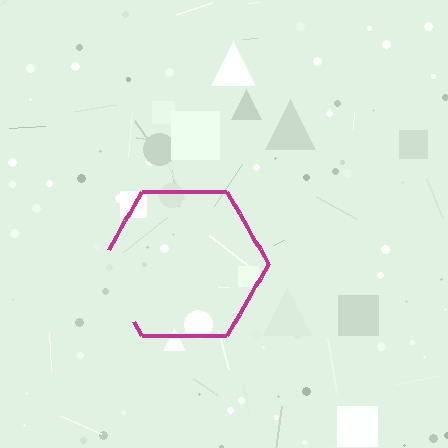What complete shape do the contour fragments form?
The contour fragments form a hexagon.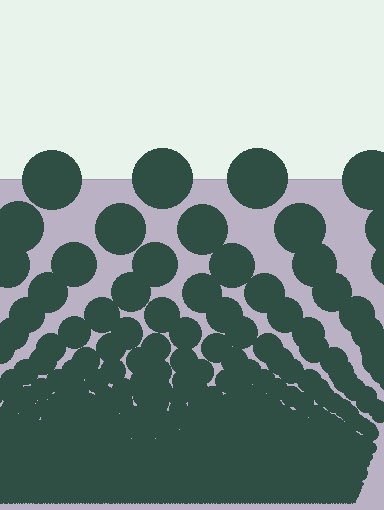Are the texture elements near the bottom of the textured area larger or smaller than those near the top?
Smaller. The gradient is inverted — elements near the bottom are smaller and denser.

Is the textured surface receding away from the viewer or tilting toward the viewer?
The surface appears to tilt toward the viewer. Texture elements get larger and sparser toward the top.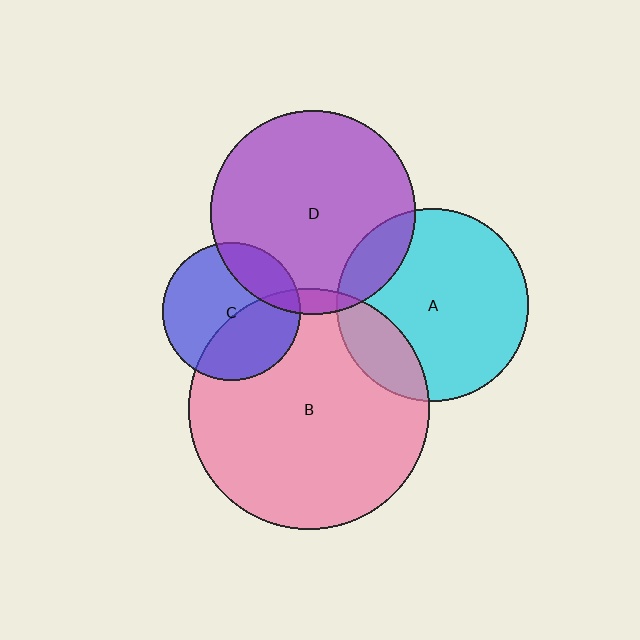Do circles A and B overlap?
Yes.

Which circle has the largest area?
Circle B (pink).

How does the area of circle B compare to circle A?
Approximately 1.6 times.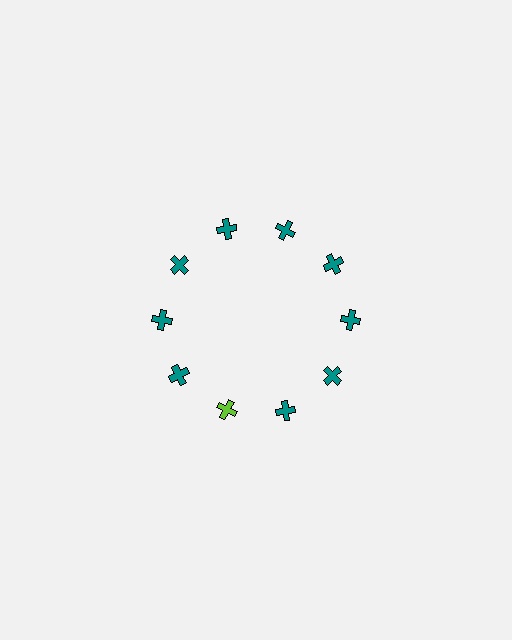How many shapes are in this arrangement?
There are 10 shapes arranged in a ring pattern.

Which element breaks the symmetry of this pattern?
The lime cross at roughly the 7 o'clock position breaks the symmetry. All other shapes are teal crosses.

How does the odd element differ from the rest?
It has a different color: lime instead of teal.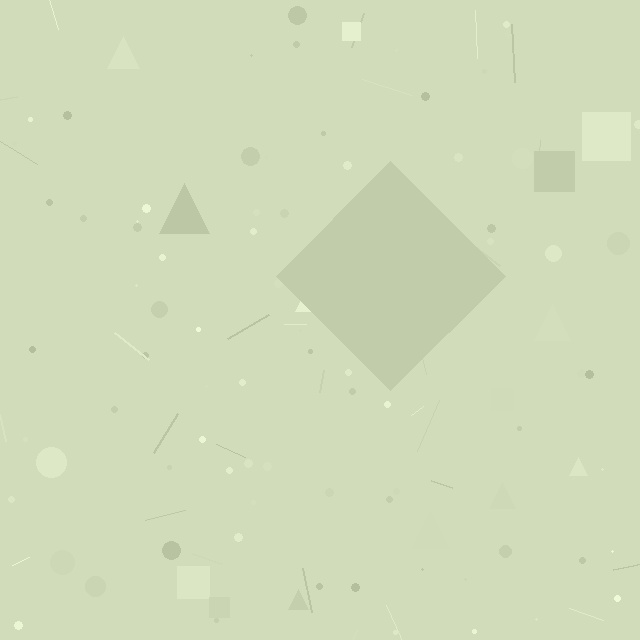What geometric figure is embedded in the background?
A diamond is embedded in the background.